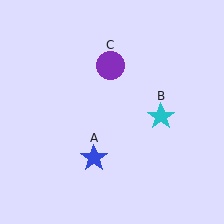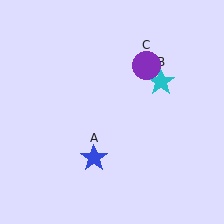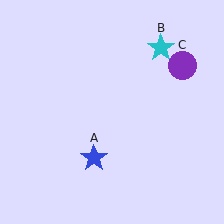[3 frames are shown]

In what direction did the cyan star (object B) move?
The cyan star (object B) moved up.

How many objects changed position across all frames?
2 objects changed position: cyan star (object B), purple circle (object C).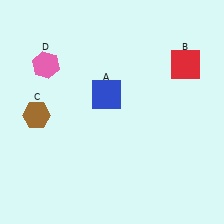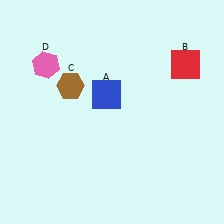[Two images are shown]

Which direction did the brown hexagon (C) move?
The brown hexagon (C) moved right.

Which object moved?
The brown hexagon (C) moved right.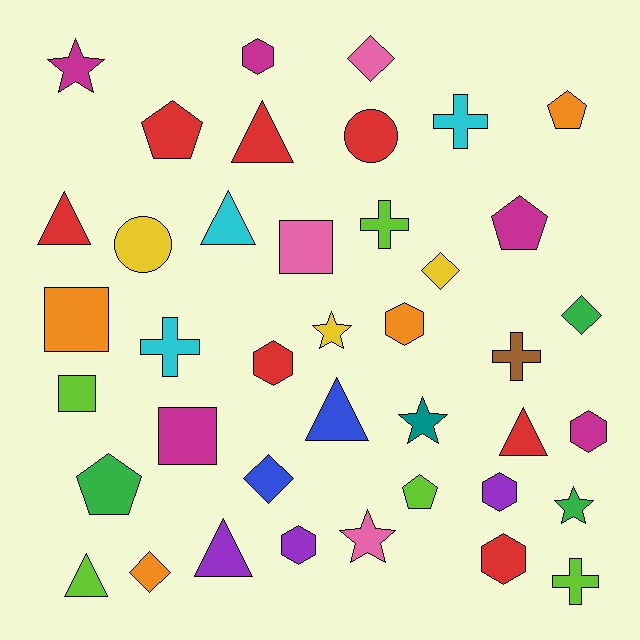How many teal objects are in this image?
There is 1 teal object.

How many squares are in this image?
There are 4 squares.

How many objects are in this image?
There are 40 objects.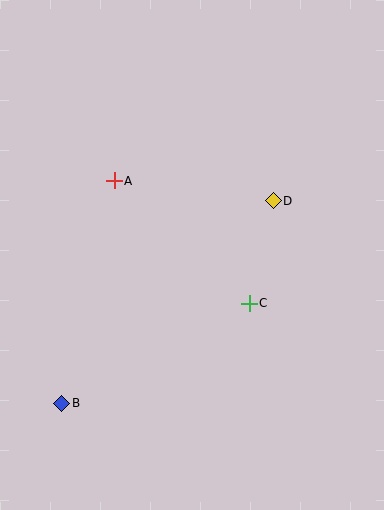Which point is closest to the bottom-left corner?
Point B is closest to the bottom-left corner.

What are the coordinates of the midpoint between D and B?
The midpoint between D and B is at (167, 302).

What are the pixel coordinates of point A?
Point A is at (114, 181).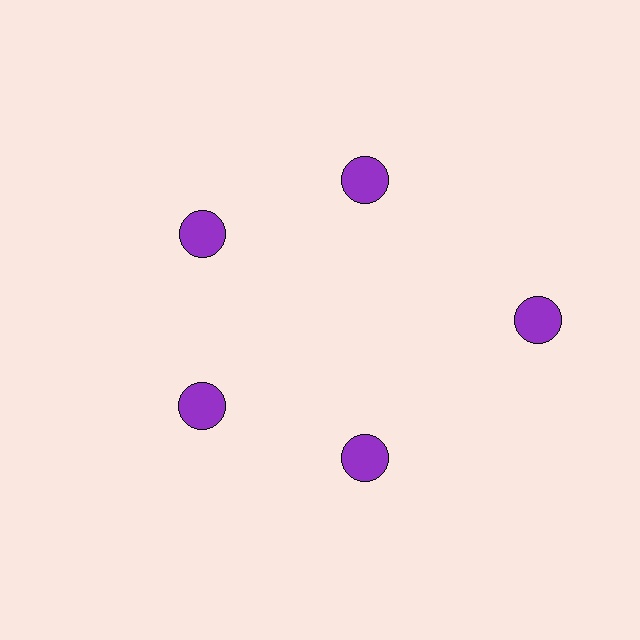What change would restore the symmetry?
The symmetry would be restored by moving it inward, back onto the ring so that all 5 circles sit at equal angles and equal distance from the center.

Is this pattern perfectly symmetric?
No. The 5 purple circles are arranged in a ring, but one element near the 3 o'clock position is pushed outward from the center, breaking the 5-fold rotational symmetry.